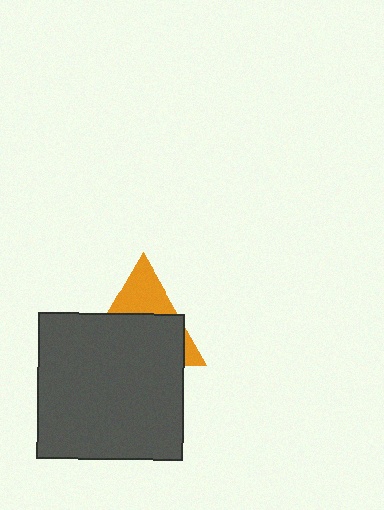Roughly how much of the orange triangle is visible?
A small part of it is visible (roughly 35%).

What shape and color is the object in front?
The object in front is a dark gray square.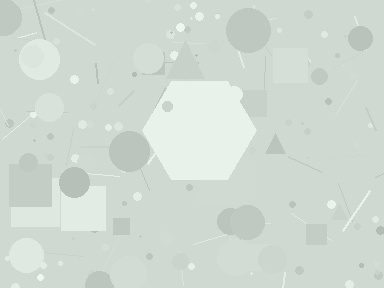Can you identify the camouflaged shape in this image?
The camouflaged shape is a hexagon.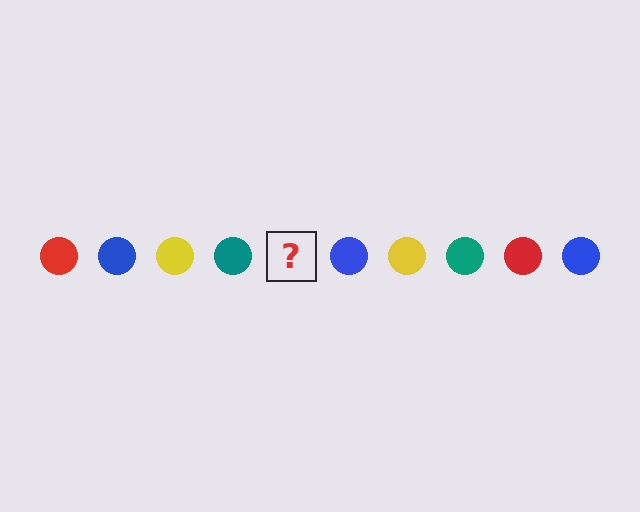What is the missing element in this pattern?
The missing element is a red circle.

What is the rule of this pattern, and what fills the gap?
The rule is that the pattern cycles through red, blue, yellow, teal circles. The gap should be filled with a red circle.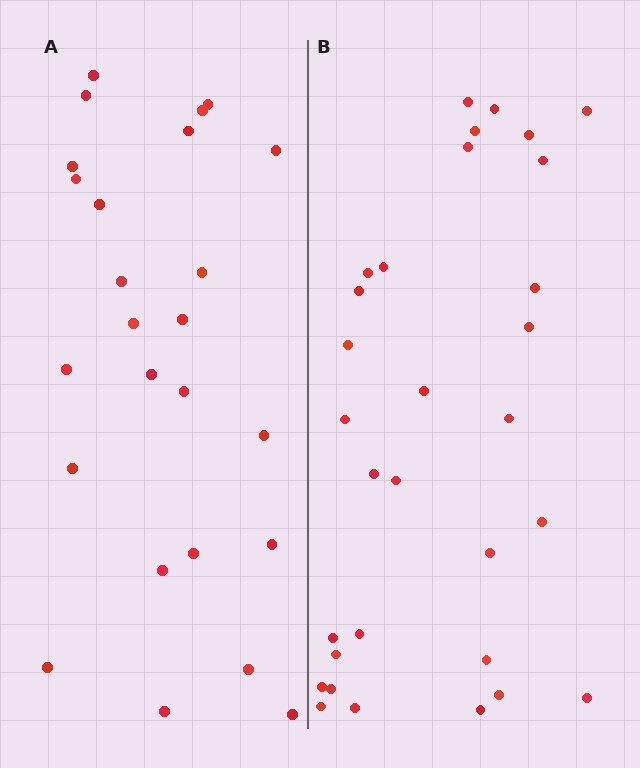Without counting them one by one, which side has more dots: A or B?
Region B (the right region) has more dots.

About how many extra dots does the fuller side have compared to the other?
Region B has about 6 more dots than region A.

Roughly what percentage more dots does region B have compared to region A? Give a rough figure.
About 25% more.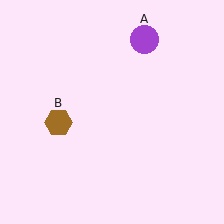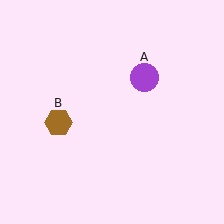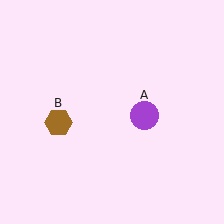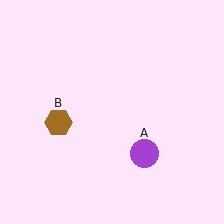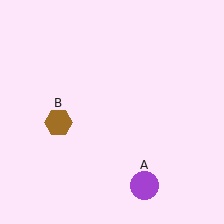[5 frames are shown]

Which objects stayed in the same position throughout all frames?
Brown hexagon (object B) remained stationary.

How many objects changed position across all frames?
1 object changed position: purple circle (object A).